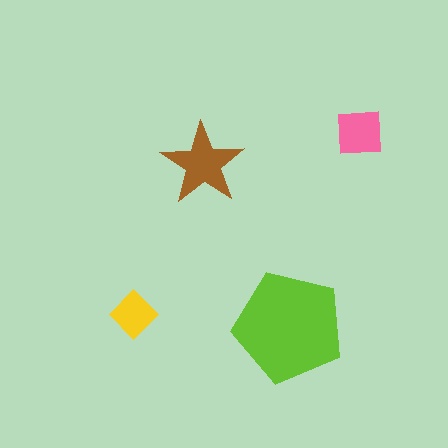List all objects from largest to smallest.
The lime pentagon, the brown star, the pink square, the yellow diamond.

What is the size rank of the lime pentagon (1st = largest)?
1st.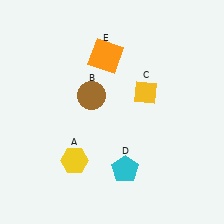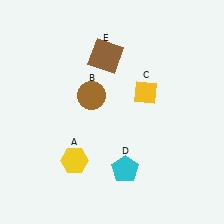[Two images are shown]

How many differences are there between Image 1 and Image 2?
There is 1 difference between the two images.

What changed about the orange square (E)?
In Image 1, E is orange. In Image 2, it changed to brown.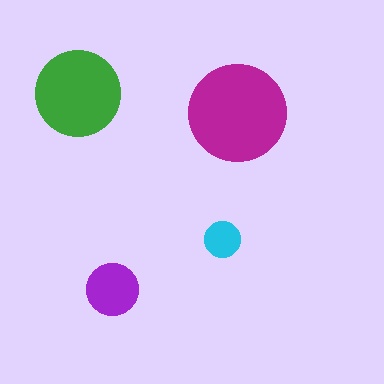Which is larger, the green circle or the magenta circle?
The magenta one.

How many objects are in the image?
There are 4 objects in the image.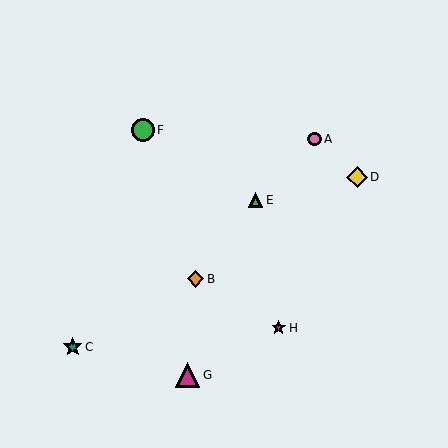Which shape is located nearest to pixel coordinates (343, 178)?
The yellow diamond (labeled D) at (357, 177) is nearest to that location.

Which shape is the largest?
The magenta triangle (labeled G) is the largest.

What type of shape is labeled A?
Shape A is a pink circle.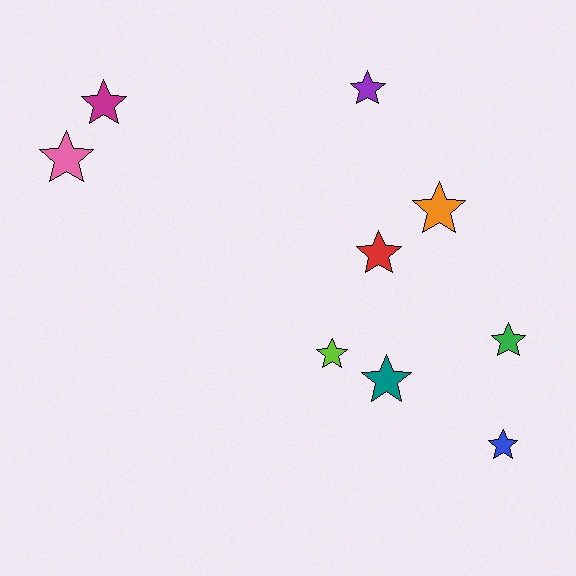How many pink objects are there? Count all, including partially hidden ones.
There is 1 pink object.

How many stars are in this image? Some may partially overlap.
There are 9 stars.